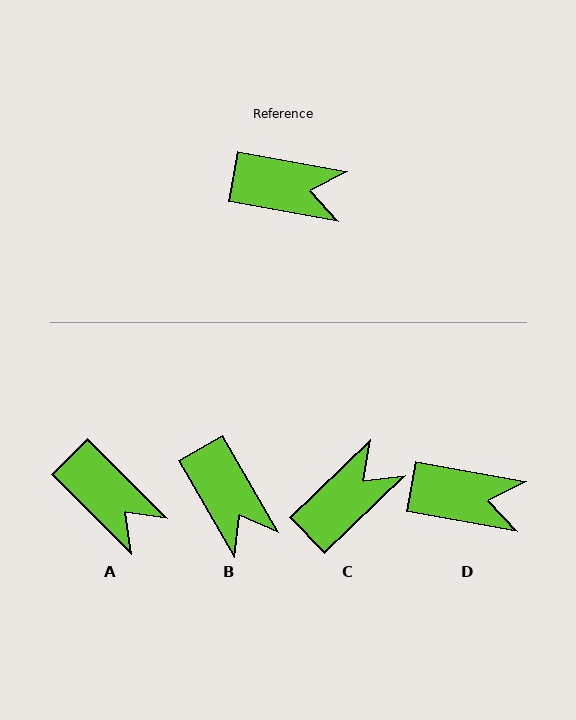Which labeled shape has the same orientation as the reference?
D.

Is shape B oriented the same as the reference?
No, it is off by about 50 degrees.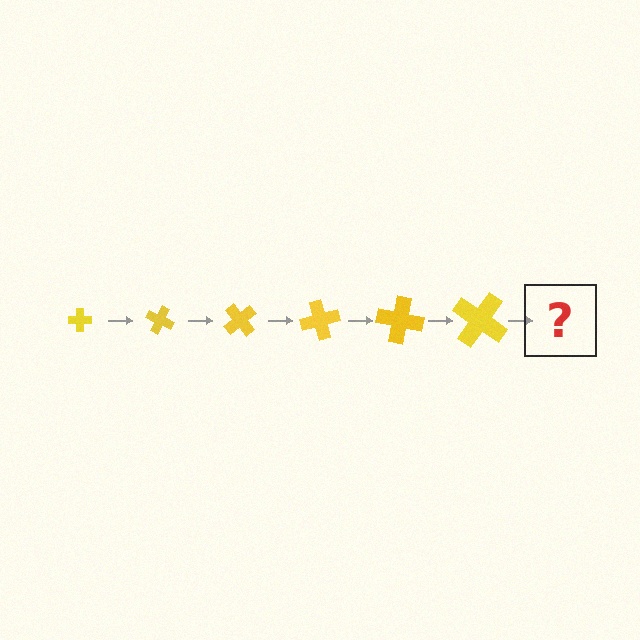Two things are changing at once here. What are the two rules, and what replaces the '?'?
The two rules are that the cross grows larger each step and it rotates 25 degrees each step. The '?' should be a cross, larger than the previous one and rotated 150 degrees from the start.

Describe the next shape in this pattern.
It should be a cross, larger than the previous one and rotated 150 degrees from the start.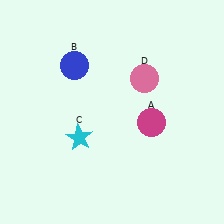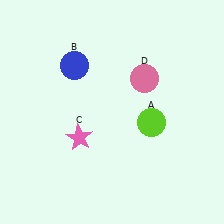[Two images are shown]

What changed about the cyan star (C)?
In Image 1, C is cyan. In Image 2, it changed to pink.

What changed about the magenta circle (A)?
In Image 1, A is magenta. In Image 2, it changed to lime.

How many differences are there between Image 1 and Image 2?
There are 2 differences between the two images.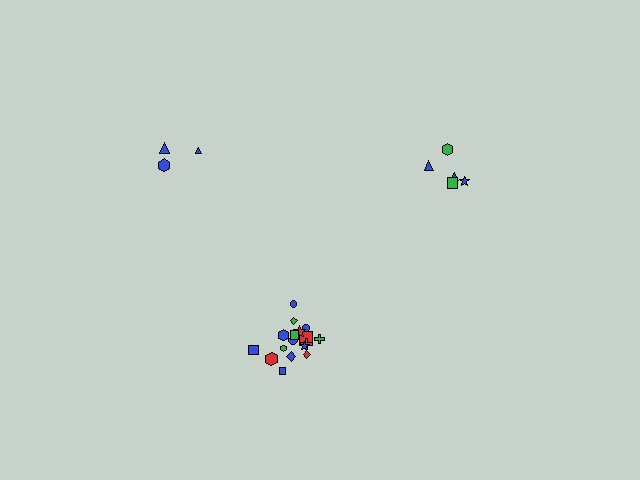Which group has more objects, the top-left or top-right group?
The top-right group.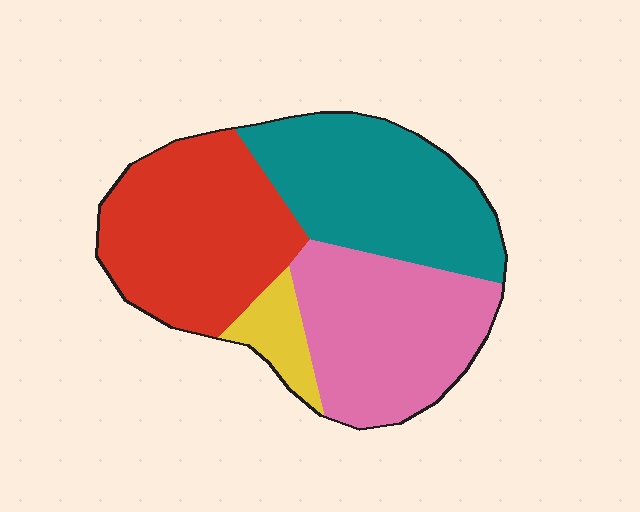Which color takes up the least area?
Yellow, at roughly 5%.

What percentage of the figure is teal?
Teal takes up between a sixth and a third of the figure.